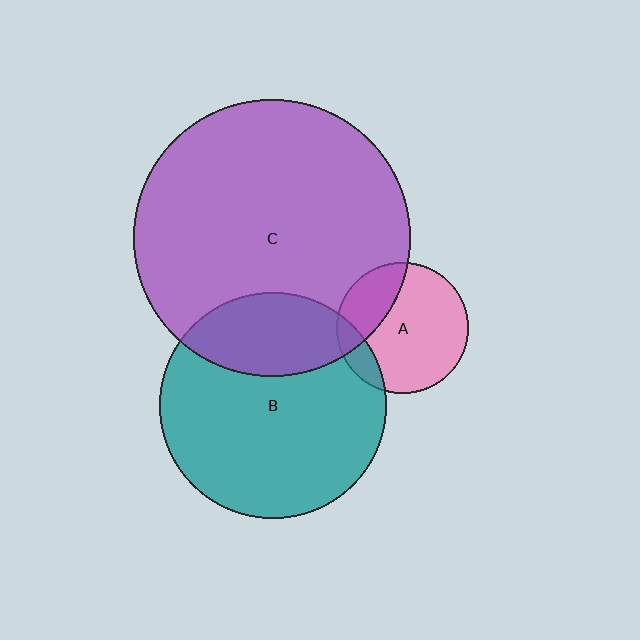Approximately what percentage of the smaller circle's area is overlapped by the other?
Approximately 15%.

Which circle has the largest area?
Circle C (purple).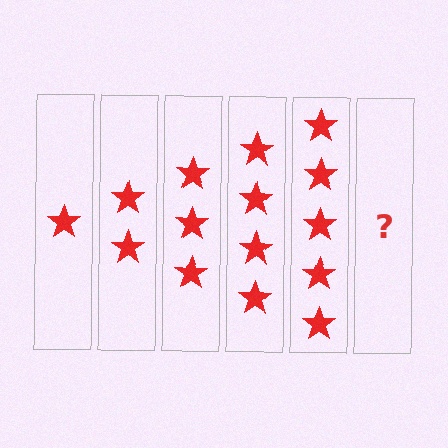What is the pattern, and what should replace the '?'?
The pattern is that each step adds one more star. The '?' should be 6 stars.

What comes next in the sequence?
The next element should be 6 stars.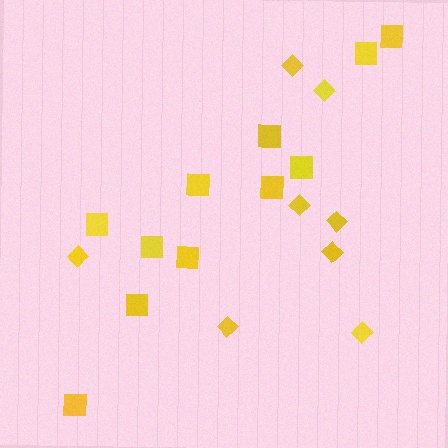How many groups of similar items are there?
There are 2 groups: one group of squares (11) and one group of diamonds (8).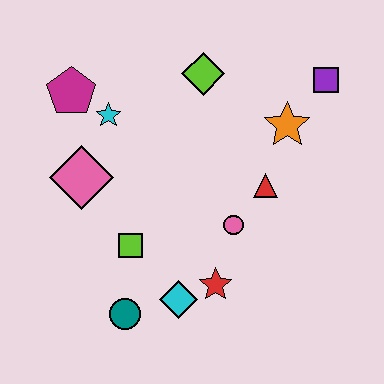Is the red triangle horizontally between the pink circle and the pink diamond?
No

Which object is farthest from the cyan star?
The purple square is farthest from the cyan star.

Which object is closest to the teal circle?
The cyan diamond is closest to the teal circle.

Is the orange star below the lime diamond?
Yes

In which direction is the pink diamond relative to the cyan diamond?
The pink diamond is above the cyan diamond.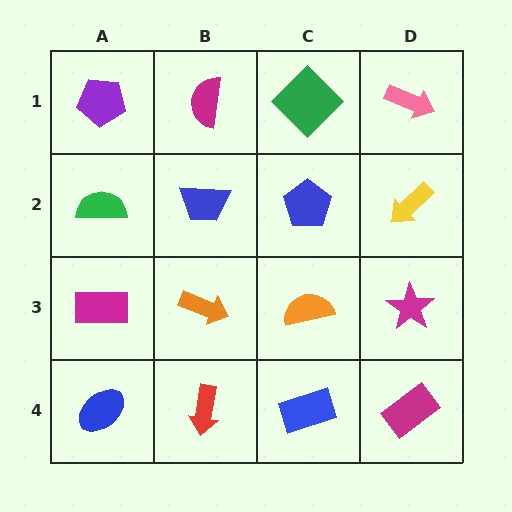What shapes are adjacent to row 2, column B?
A magenta semicircle (row 1, column B), an orange arrow (row 3, column B), a green semicircle (row 2, column A), a blue pentagon (row 2, column C).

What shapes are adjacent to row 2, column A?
A purple pentagon (row 1, column A), a magenta rectangle (row 3, column A), a blue trapezoid (row 2, column B).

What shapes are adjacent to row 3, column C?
A blue pentagon (row 2, column C), a blue rectangle (row 4, column C), an orange arrow (row 3, column B), a magenta star (row 3, column D).